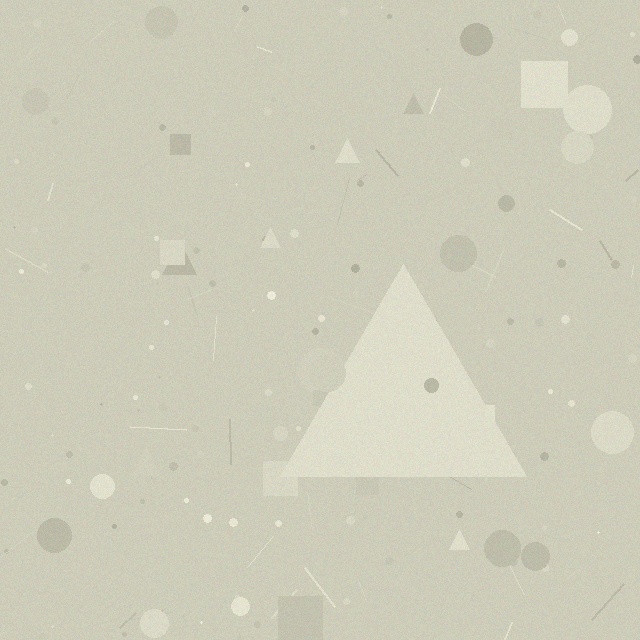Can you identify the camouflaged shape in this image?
The camouflaged shape is a triangle.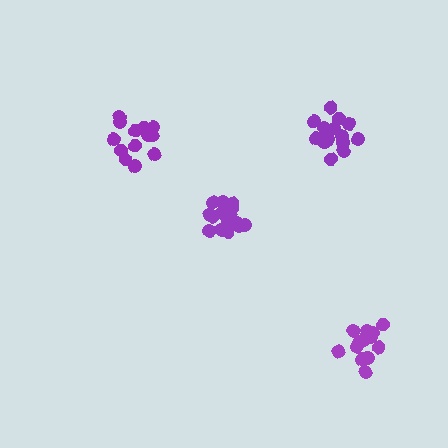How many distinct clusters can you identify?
There are 4 distinct clusters.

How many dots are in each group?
Group 1: 17 dots, Group 2: 19 dots, Group 3: 13 dots, Group 4: 14 dots (63 total).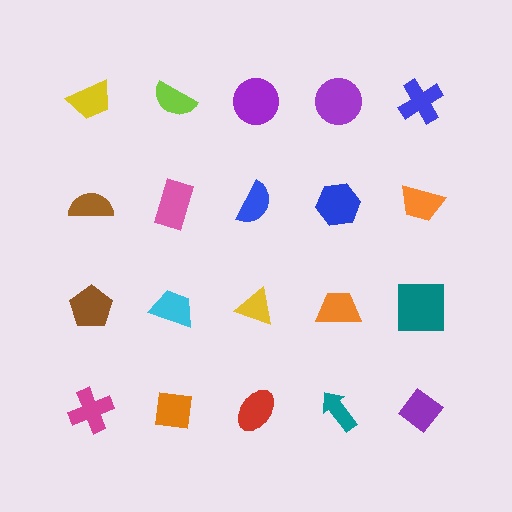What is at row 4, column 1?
A magenta cross.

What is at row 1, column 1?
A yellow trapezoid.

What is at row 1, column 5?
A blue cross.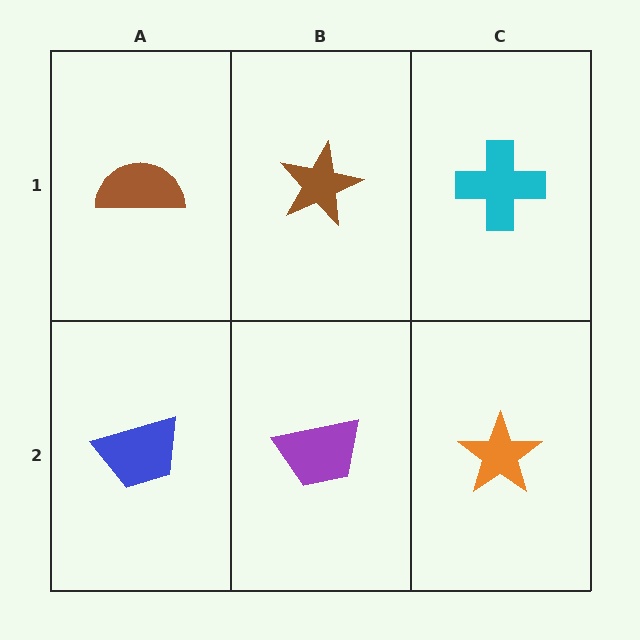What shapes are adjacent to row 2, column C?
A cyan cross (row 1, column C), a purple trapezoid (row 2, column B).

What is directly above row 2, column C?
A cyan cross.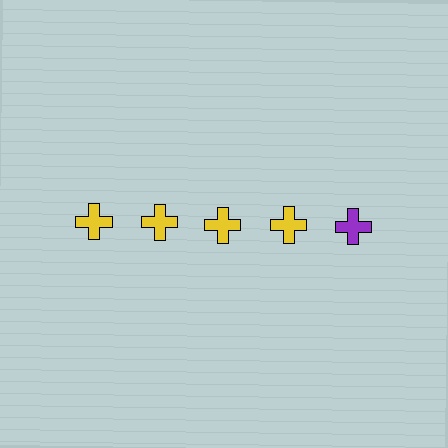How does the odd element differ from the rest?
It has a different color: purple instead of yellow.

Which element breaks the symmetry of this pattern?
The purple cross in the top row, rightmost column breaks the symmetry. All other shapes are yellow crosses.